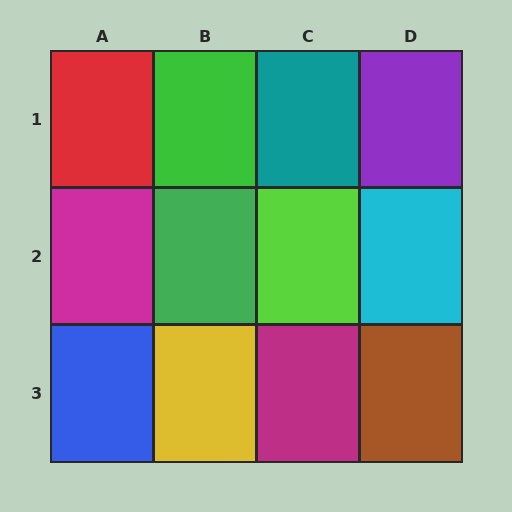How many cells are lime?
1 cell is lime.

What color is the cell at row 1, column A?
Red.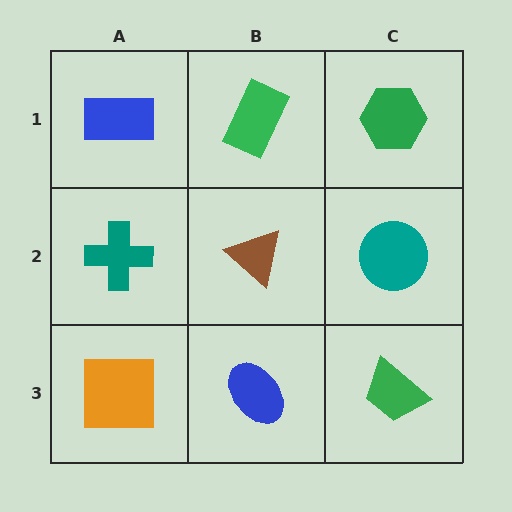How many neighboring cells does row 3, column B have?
3.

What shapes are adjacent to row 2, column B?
A green rectangle (row 1, column B), a blue ellipse (row 3, column B), a teal cross (row 2, column A), a teal circle (row 2, column C).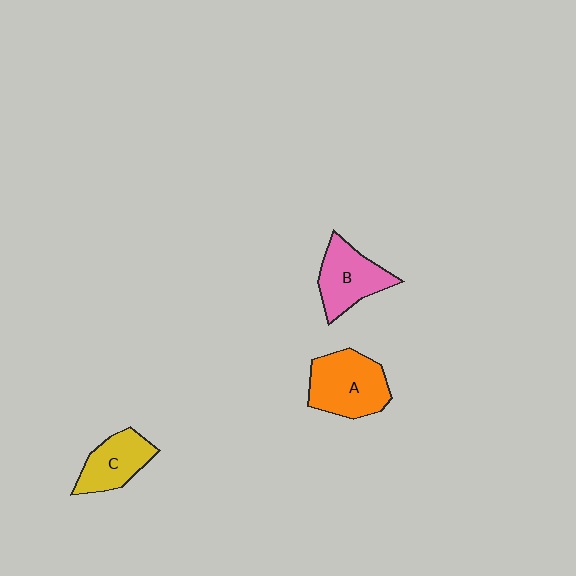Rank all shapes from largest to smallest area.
From largest to smallest: A (orange), B (pink), C (yellow).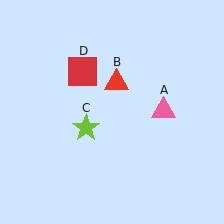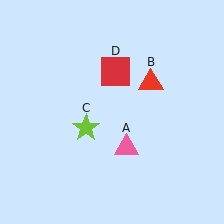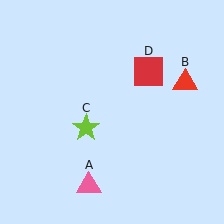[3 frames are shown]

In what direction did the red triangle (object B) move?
The red triangle (object B) moved right.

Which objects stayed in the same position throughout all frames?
Lime star (object C) remained stationary.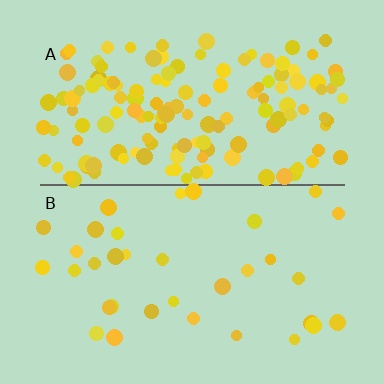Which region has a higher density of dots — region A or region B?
A (the top).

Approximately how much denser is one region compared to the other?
Approximately 4.1× — region A over region B.